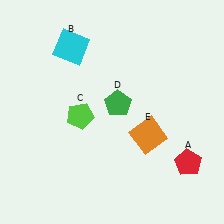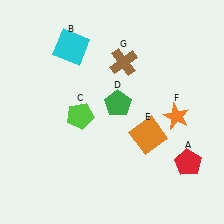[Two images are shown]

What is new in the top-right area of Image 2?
A brown cross (G) was added in the top-right area of Image 2.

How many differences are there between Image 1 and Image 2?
There are 2 differences between the two images.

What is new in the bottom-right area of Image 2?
An orange star (F) was added in the bottom-right area of Image 2.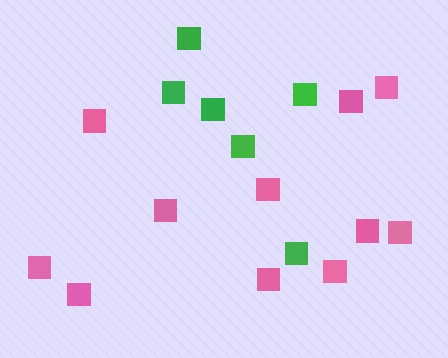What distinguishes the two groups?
There are 2 groups: one group of pink squares (11) and one group of green squares (6).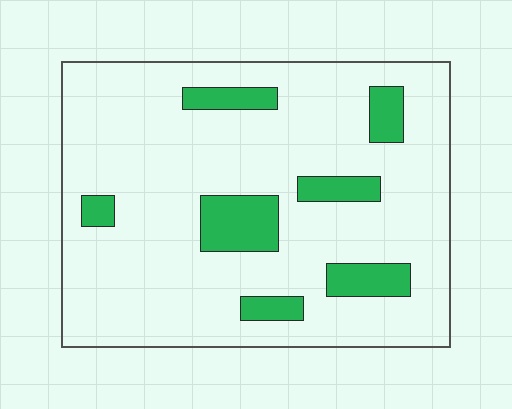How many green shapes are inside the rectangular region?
7.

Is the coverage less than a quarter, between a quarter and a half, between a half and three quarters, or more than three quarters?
Less than a quarter.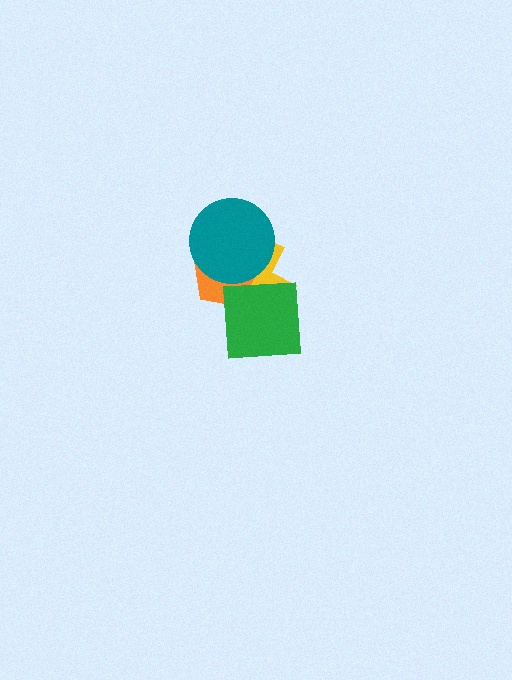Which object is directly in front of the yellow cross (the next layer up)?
The orange pentagon is directly in front of the yellow cross.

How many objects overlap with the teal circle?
2 objects overlap with the teal circle.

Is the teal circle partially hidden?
No, no other shape covers it.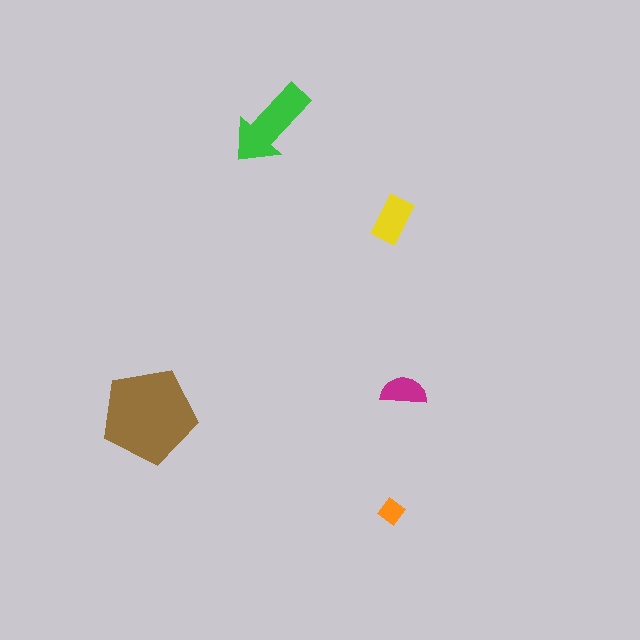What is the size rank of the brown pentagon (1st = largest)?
1st.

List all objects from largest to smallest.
The brown pentagon, the green arrow, the yellow rectangle, the magenta semicircle, the orange diamond.